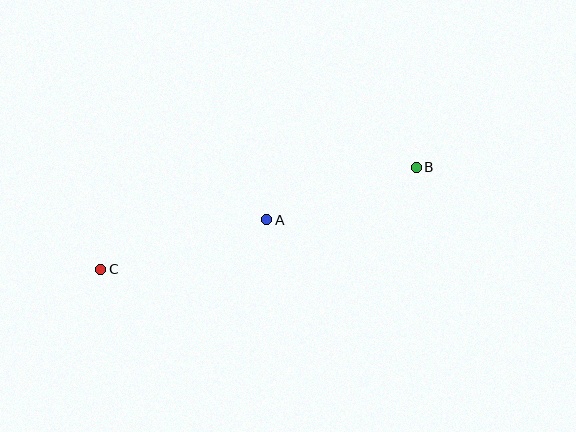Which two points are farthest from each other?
Points B and C are farthest from each other.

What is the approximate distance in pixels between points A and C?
The distance between A and C is approximately 173 pixels.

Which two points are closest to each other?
Points A and B are closest to each other.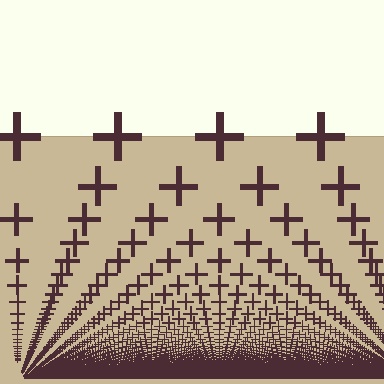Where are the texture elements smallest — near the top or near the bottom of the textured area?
Near the bottom.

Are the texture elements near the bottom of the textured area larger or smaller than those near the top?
Smaller. The gradient is inverted — elements near the bottom are smaller and denser.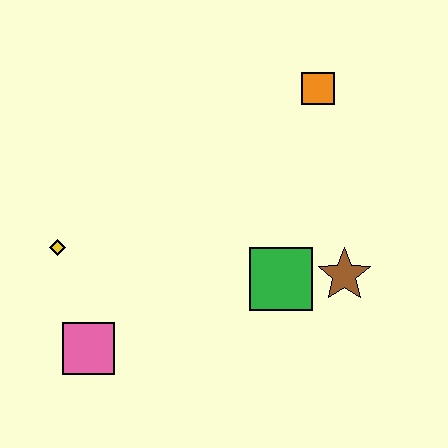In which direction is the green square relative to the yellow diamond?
The green square is to the right of the yellow diamond.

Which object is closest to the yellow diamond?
The pink square is closest to the yellow diamond.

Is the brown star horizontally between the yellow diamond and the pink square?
No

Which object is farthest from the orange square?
The pink square is farthest from the orange square.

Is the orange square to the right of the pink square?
Yes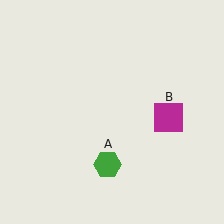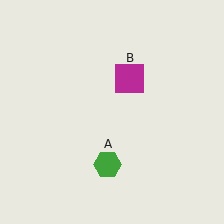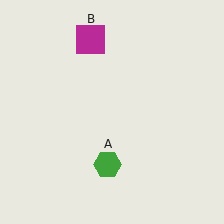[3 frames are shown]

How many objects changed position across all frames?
1 object changed position: magenta square (object B).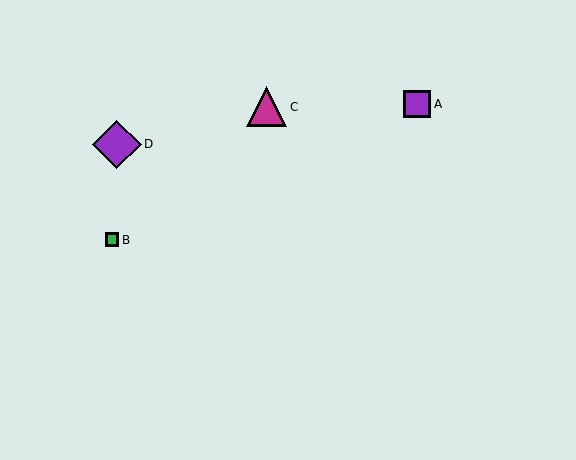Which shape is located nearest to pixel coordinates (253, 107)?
The magenta triangle (labeled C) at (267, 107) is nearest to that location.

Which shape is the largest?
The purple diamond (labeled D) is the largest.